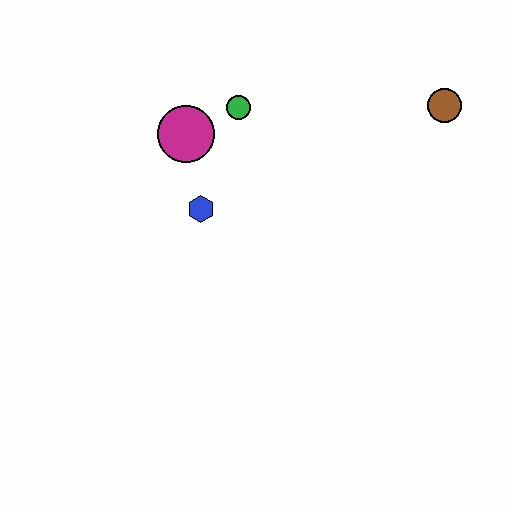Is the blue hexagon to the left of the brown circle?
Yes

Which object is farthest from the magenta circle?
The brown circle is farthest from the magenta circle.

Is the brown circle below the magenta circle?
No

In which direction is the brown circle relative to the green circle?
The brown circle is to the right of the green circle.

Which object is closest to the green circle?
The magenta circle is closest to the green circle.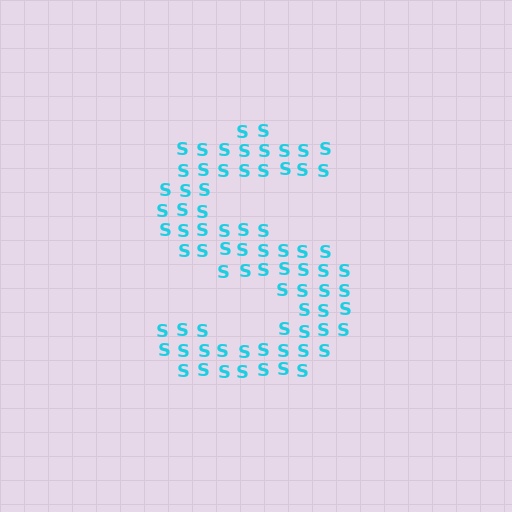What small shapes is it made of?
It is made of small letter S's.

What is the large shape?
The large shape is the letter S.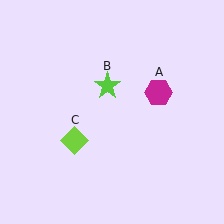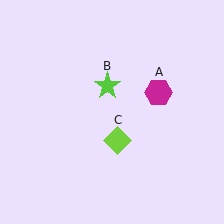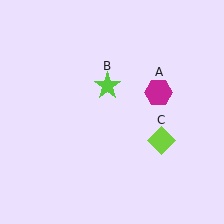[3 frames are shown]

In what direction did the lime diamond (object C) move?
The lime diamond (object C) moved right.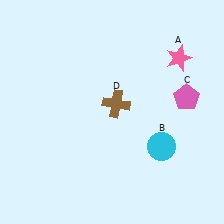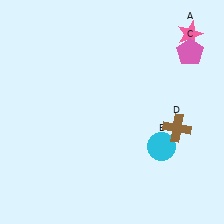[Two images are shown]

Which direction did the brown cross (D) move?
The brown cross (D) moved right.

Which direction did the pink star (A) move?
The pink star (A) moved up.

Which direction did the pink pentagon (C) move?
The pink pentagon (C) moved up.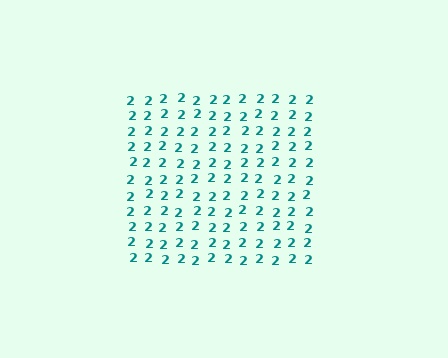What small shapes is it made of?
It is made of small digit 2's.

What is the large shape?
The large shape is a square.